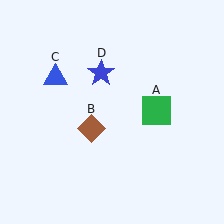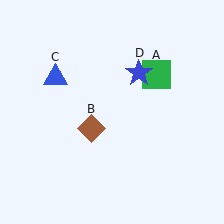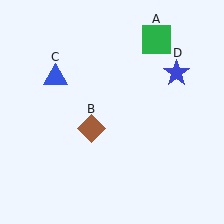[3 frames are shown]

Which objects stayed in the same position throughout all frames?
Brown diamond (object B) and blue triangle (object C) remained stationary.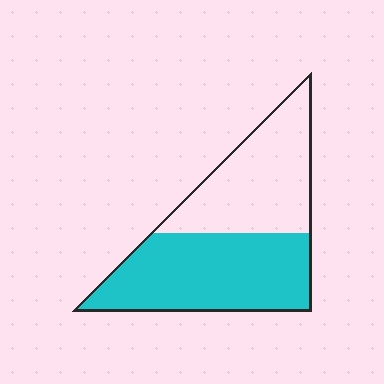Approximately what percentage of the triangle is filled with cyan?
Approximately 55%.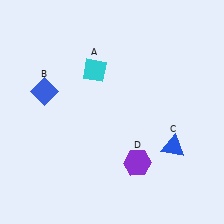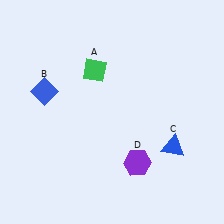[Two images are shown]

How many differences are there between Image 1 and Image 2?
There is 1 difference between the two images.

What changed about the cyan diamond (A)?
In Image 1, A is cyan. In Image 2, it changed to green.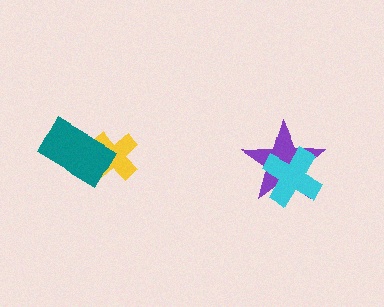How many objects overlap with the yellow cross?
1 object overlaps with the yellow cross.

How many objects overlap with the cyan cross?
1 object overlaps with the cyan cross.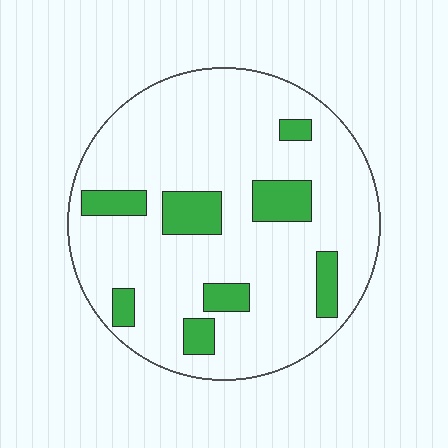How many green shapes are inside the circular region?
8.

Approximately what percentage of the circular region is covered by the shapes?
Approximately 15%.